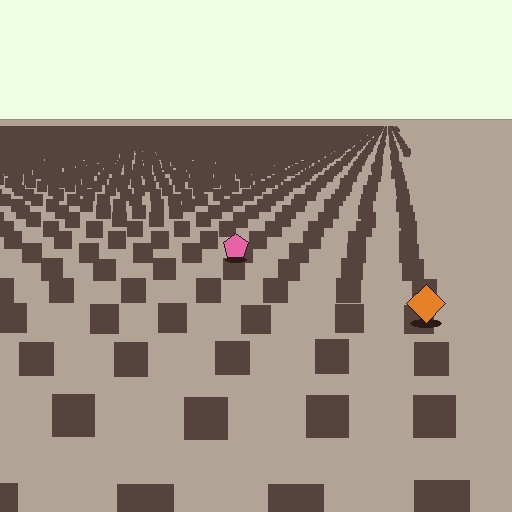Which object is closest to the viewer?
The orange diamond is closest. The texture marks near it are larger and more spread out.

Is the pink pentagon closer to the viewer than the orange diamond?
No. The orange diamond is closer — you can tell from the texture gradient: the ground texture is coarser near it.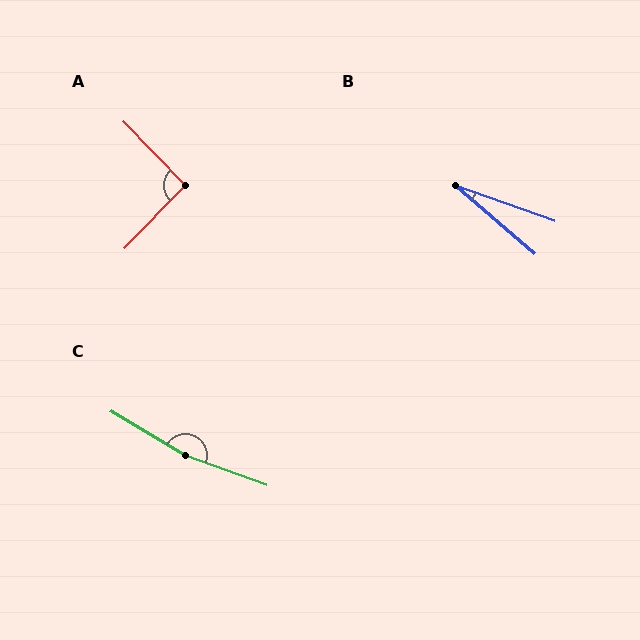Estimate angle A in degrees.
Approximately 92 degrees.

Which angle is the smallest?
B, at approximately 21 degrees.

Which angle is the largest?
C, at approximately 169 degrees.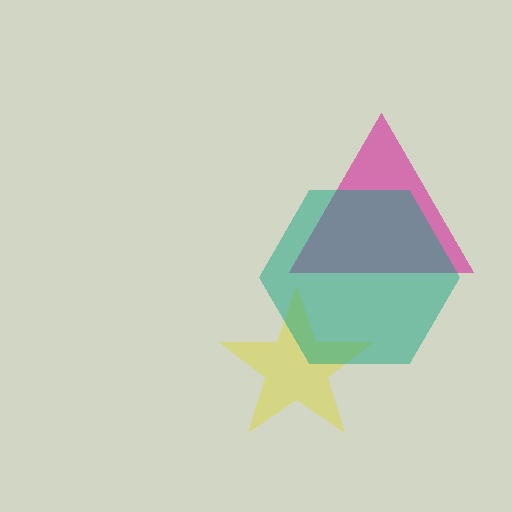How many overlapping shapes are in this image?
There are 3 overlapping shapes in the image.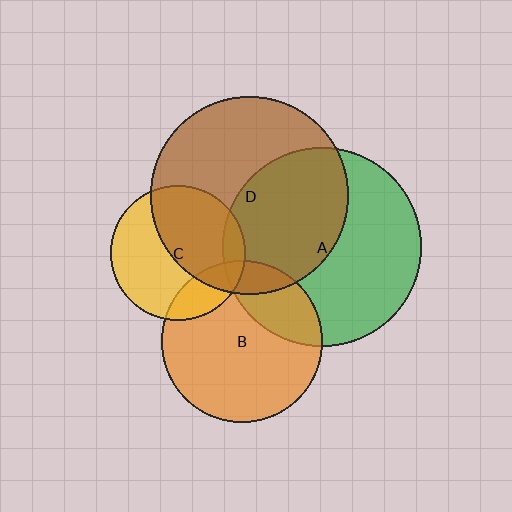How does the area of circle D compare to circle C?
Approximately 2.2 times.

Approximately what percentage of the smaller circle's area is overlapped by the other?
Approximately 10%.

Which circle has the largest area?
Circle A (green).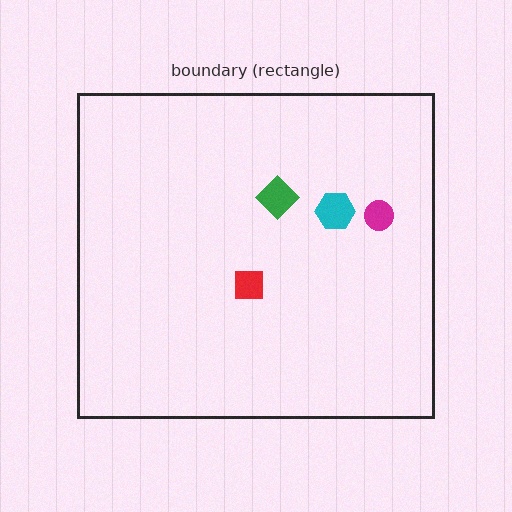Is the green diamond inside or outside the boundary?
Inside.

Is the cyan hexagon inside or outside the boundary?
Inside.